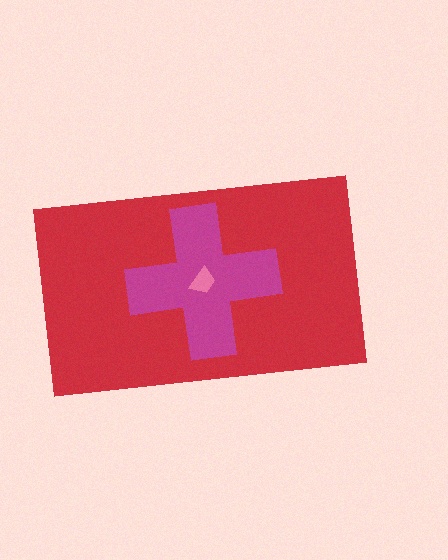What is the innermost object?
The pink trapezoid.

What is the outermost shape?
The red rectangle.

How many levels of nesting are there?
3.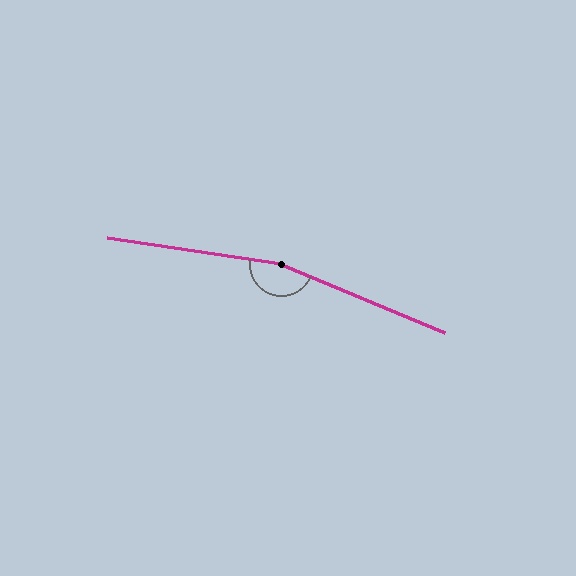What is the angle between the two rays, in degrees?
Approximately 166 degrees.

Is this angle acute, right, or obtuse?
It is obtuse.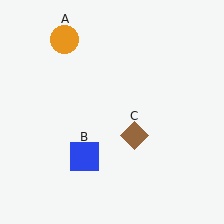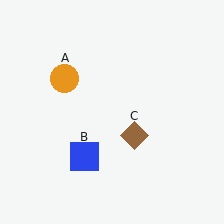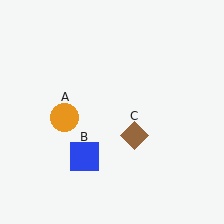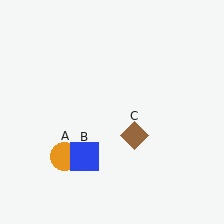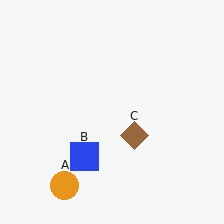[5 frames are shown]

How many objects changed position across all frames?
1 object changed position: orange circle (object A).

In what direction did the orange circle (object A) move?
The orange circle (object A) moved down.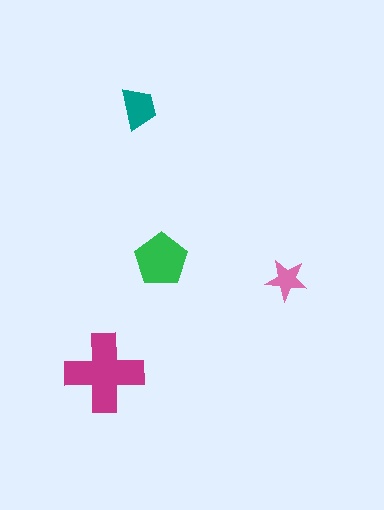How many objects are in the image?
There are 4 objects in the image.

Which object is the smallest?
The pink star.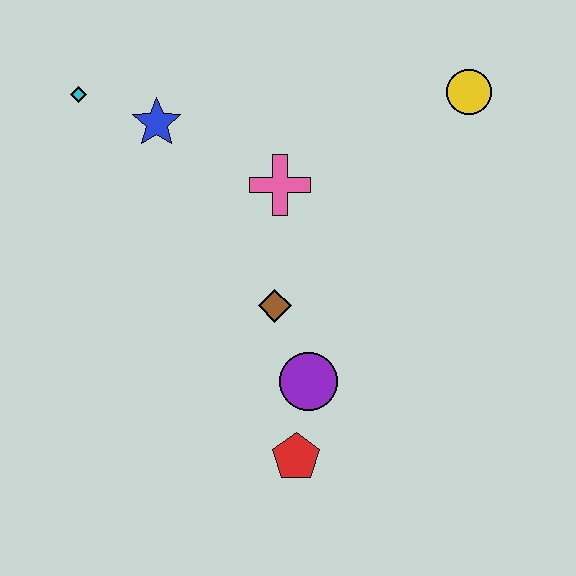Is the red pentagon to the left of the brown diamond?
No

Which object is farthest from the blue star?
The red pentagon is farthest from the blue star.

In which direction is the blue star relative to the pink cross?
The blue star is to the left of the pink cross.